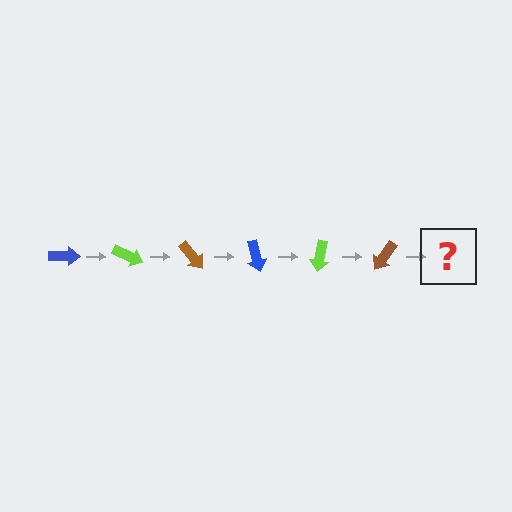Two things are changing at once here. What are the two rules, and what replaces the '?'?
The two rules are that it rotates 25 degrees each step and the color cycles through blue, lime, and brown. The '?' should be a blue arrow, rotated 150 degrees from the start.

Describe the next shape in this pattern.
It should be a blue arrow, rotated 150 degrees from the start.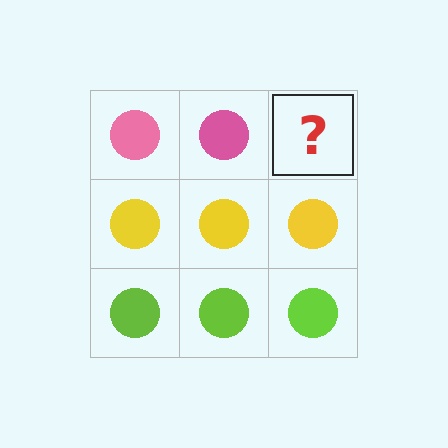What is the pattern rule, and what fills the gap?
The rule is that each row has a consistent color. The gap should be filled with a pink circle.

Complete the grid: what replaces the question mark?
The question mark should be replaced with a pink circle.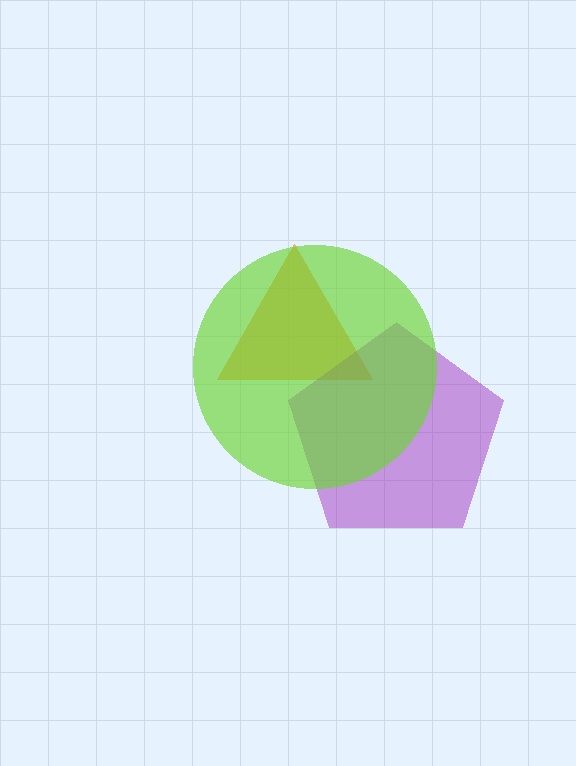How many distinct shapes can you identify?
There are 3 distinct shapes: an orange triangle, a purple pentagon, a lime circle.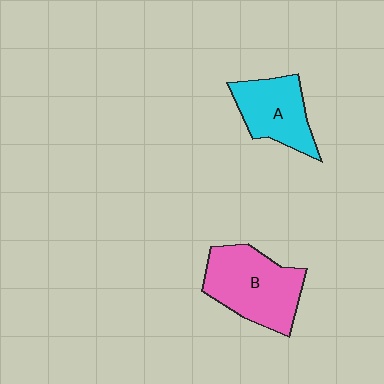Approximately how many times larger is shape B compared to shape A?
Approximately 1.4 times.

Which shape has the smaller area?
Shape A (cyan).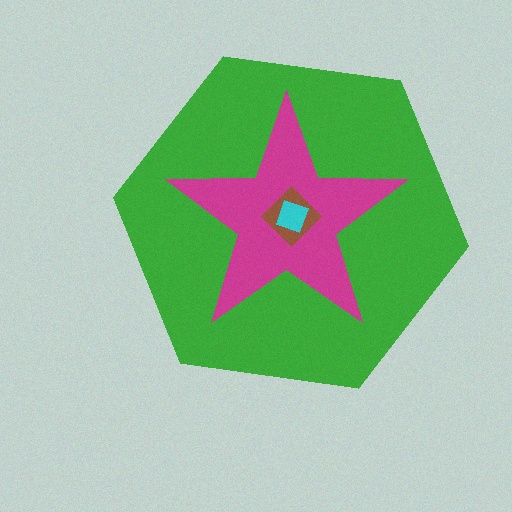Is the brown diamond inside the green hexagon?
Yes.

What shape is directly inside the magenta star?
The brown diamond.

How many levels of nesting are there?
4.